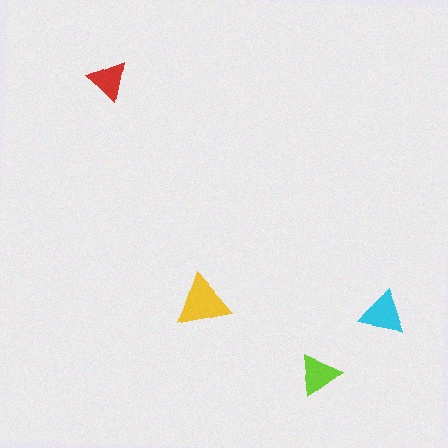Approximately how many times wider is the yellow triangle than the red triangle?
About 1.5 times wider.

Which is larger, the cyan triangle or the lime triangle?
The cyan one.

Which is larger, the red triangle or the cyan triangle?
The cyan one.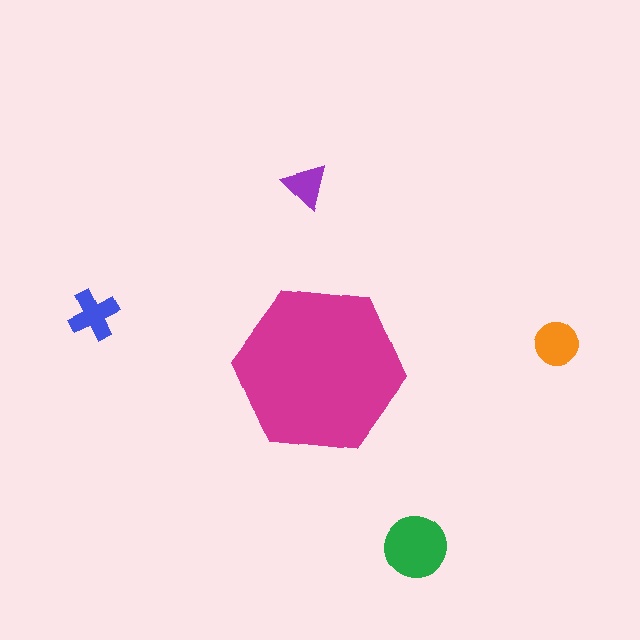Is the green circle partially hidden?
No, the green circle is fully visible.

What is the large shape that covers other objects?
A magenta hexagon.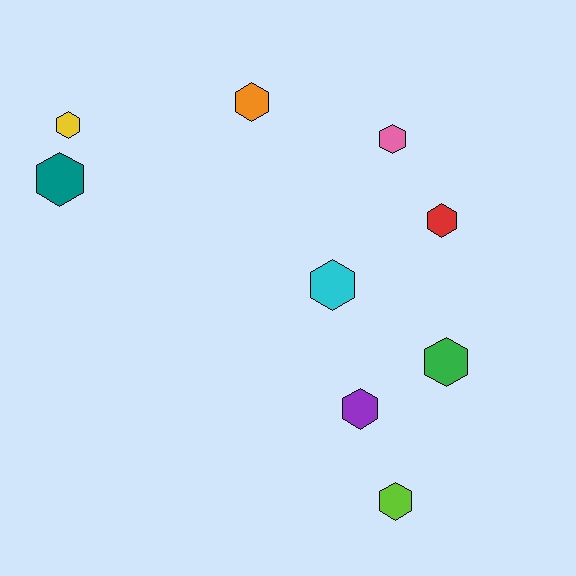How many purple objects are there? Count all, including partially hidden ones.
There is 1 purple object.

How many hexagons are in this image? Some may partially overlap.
There are 9 hexagons.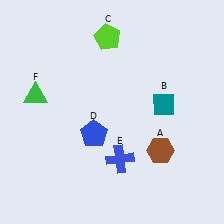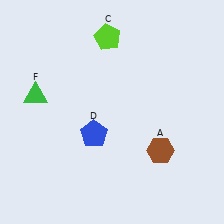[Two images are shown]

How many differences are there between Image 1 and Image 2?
There are 2 differences between the two images.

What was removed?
The teal diamond (B), the blue cross (E) were removed in Image 2.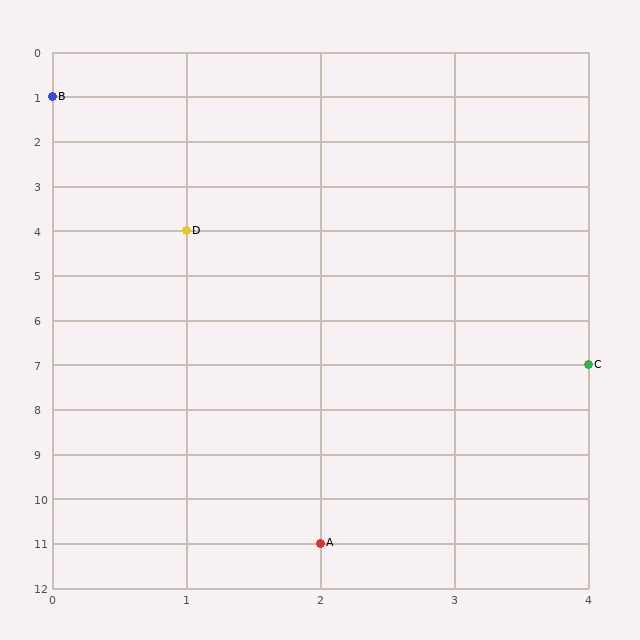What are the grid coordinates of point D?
Point D is at grid coordinates (1, 4).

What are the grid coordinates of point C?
Point C is at grid coordinates (4, 7).